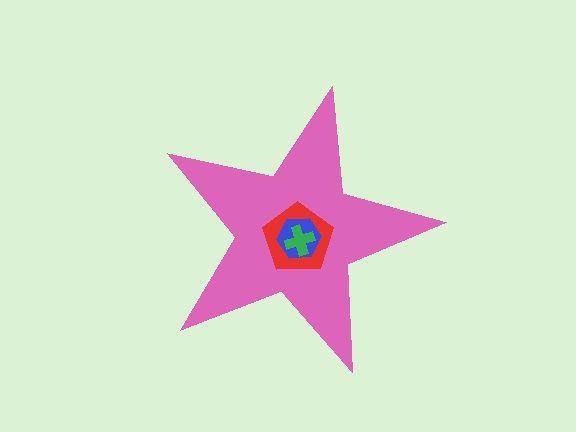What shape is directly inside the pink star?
The red pentagon.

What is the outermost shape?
The pink star.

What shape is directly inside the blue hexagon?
The green cross.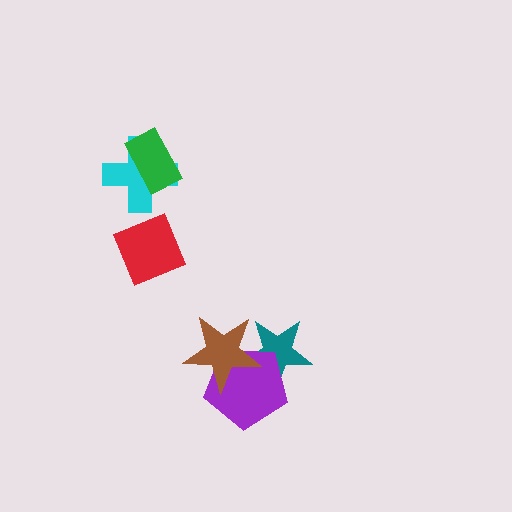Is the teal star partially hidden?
Yes, it is partially covered by another shape.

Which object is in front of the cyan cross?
The green rectangle is in front of the cyan cross.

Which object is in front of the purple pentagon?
The brown star is in front of the purple pentagon.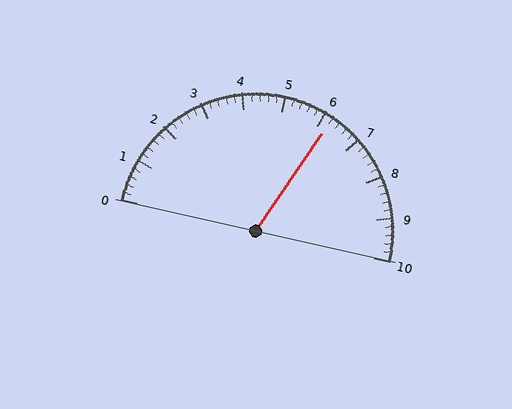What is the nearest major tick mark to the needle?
The nearest major tick mark is 6.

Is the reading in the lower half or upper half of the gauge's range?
The reading is in the upper half of the range (0 to 10).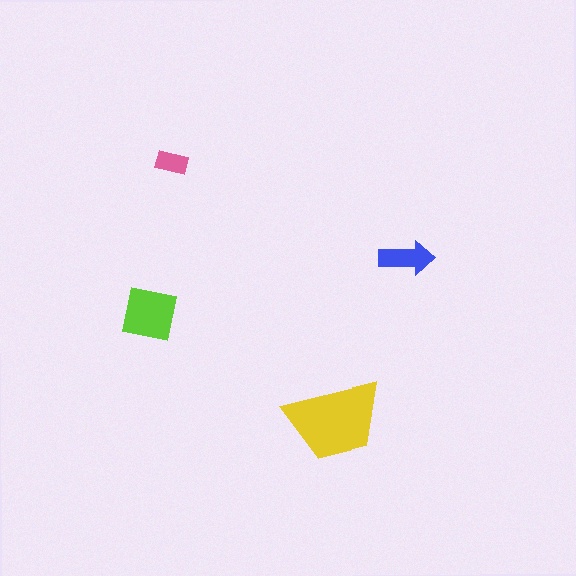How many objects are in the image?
There are 4 objects in the image.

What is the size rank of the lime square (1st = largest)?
2nd.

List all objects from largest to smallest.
The yellow trapezoid, the lime square, the blue arrow, the pink rectangle.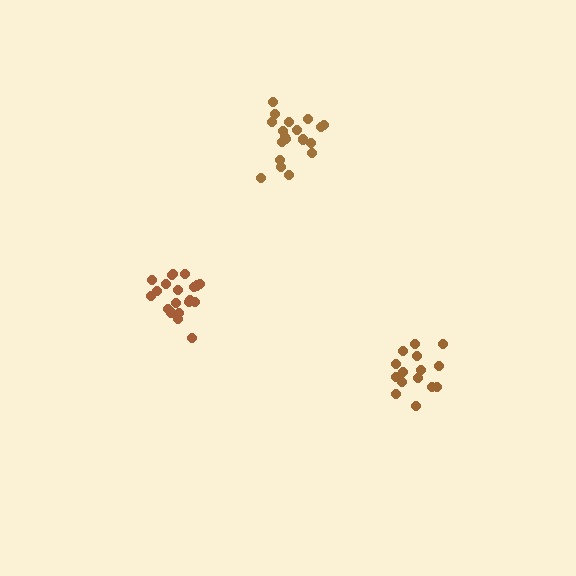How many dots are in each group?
Group 1: 20 dots, Group 2: 15 dots, Group 3: 21 dots (56 total).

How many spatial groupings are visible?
There are 3 spatial groupings.